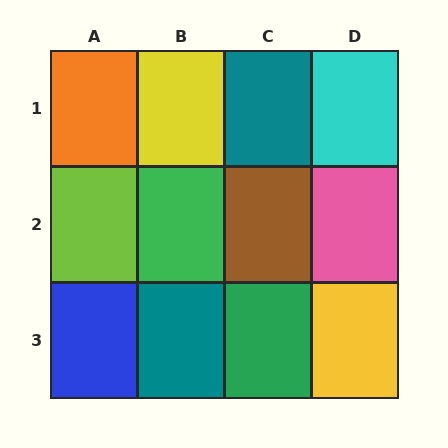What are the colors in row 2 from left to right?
Lime, green, brown, pink.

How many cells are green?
2 cells are green.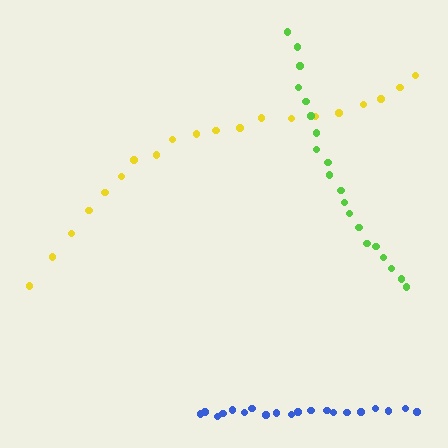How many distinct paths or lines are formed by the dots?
There are 3 distinct paths.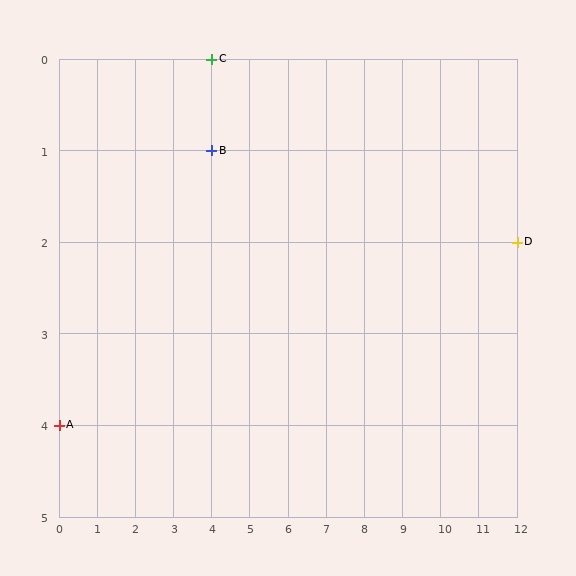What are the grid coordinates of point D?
Point D is at grid coordinates (12, 2).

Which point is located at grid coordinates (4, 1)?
Point B is at (4, 1).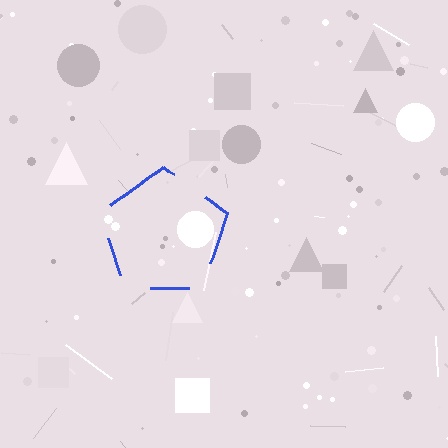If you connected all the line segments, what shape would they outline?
They would outline a pentagon.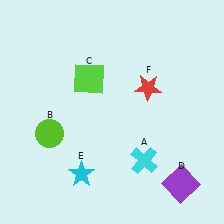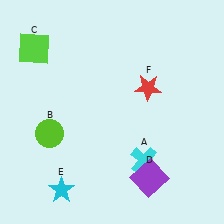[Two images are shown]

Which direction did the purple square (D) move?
The purple square (D) moved left.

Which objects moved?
The objects that moved are: the lime square (C), the purple square (D), the cyan star (E).